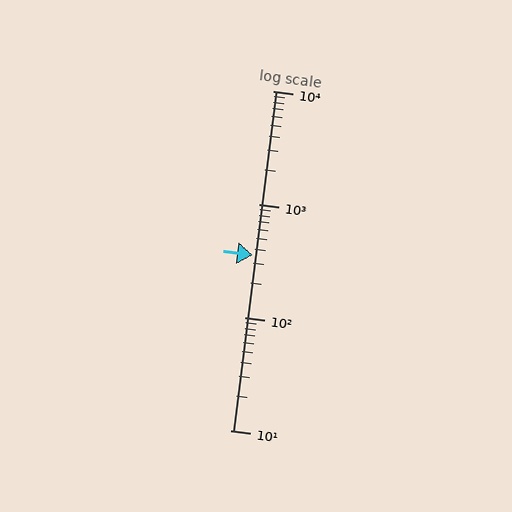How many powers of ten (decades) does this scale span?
The scale spans 3 decades, from 10 to 10000.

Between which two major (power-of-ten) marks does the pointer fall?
The pointer is between 100 and 1000.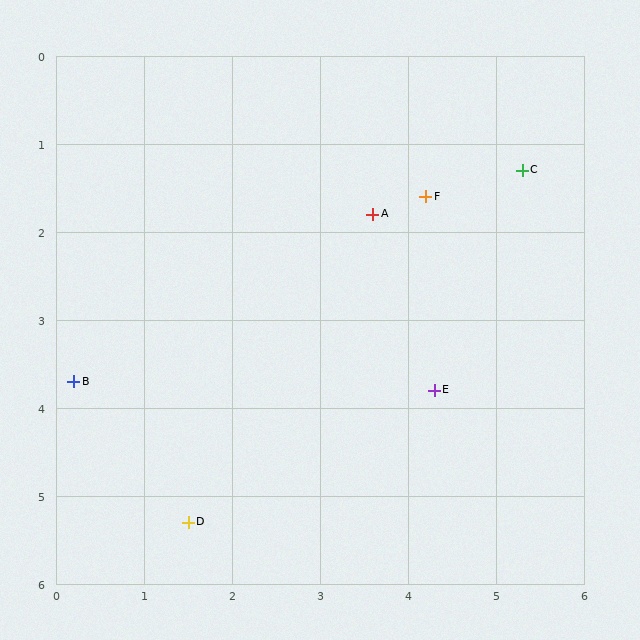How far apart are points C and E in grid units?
Points C and E are about 2.7 grid units apart.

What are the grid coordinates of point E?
Point E is at approximately (4.3, 3.8).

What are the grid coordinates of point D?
Point D is at approximately (1.5, 5.3).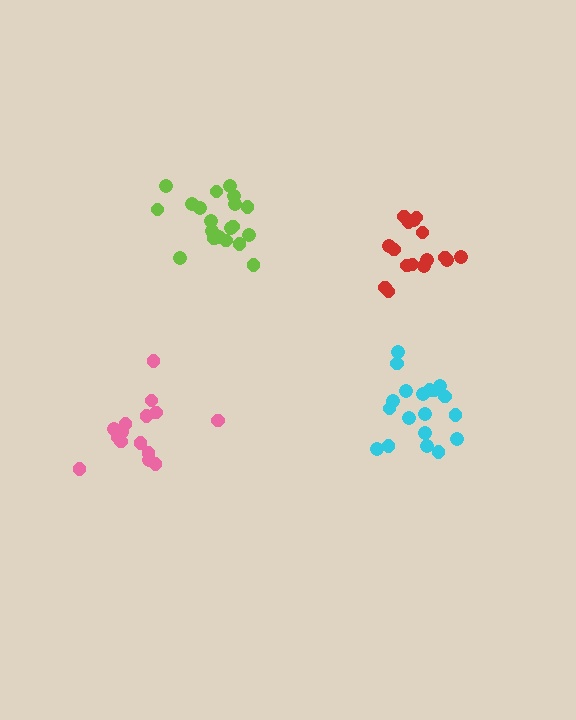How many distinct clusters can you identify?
There are 4 distinct clusters.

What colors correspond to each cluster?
The clusters are colored: lime, pink, cyan, red.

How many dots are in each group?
Group 1: 20 dots, Group 2: 15 dots, Group 3: 19 dots, Group 4: 16 dots (70 total).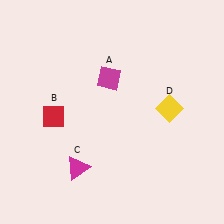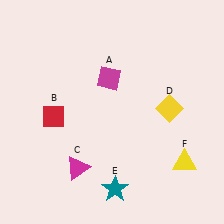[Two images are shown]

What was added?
A teal star (E), a yellow triangle (F) were added in Image 2.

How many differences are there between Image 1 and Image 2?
There are 2 differences between the two images.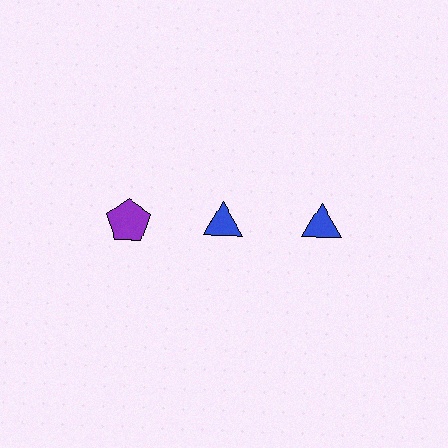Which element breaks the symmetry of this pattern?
The purple pentagon in the top row, leftmost column breaks the symmetry. All other shapes are blue triangles.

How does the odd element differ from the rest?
It differs in both color (purple instead of blue) and shape (pentagon instead of triangle).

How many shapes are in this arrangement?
There are 3 shapes arranged in a grid pattern.